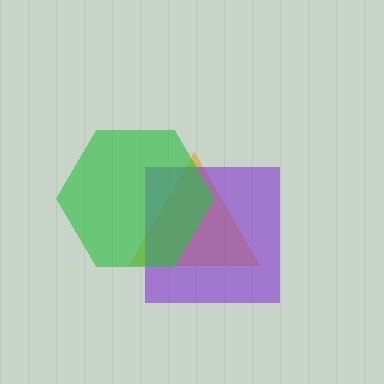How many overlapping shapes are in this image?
There are 3 overlapping shapes in the image.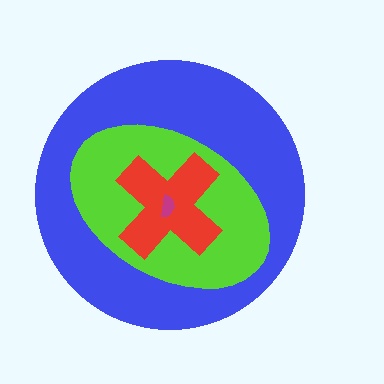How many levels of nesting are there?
4.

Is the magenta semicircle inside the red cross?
Yes.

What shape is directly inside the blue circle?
The lime ellipse.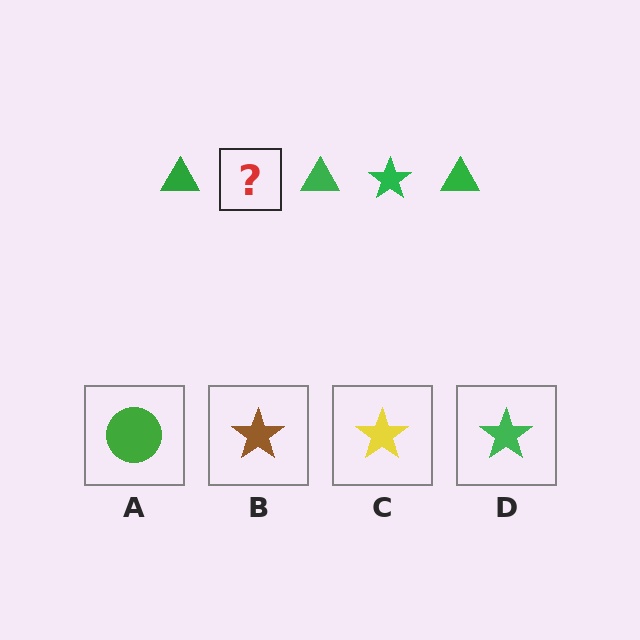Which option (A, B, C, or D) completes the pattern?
D.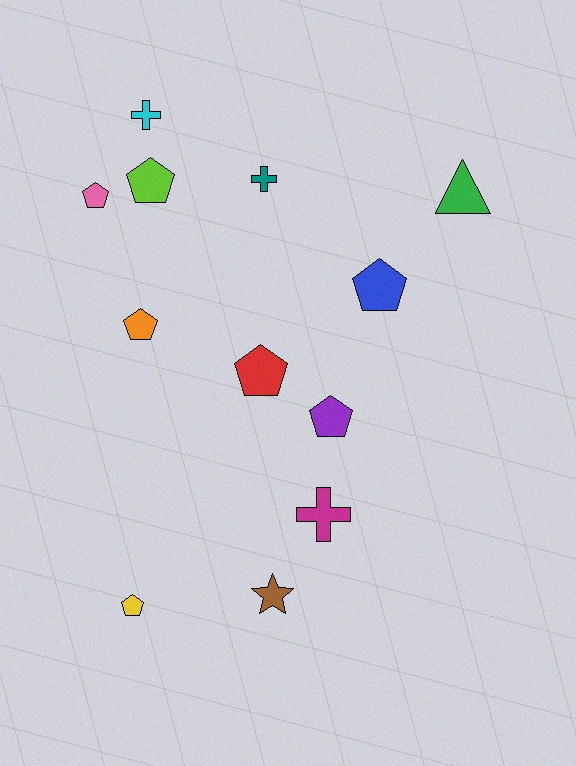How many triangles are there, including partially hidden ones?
There is 1 triangle.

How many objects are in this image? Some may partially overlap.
There are 12 objects.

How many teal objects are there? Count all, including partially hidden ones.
There is 1 teal object.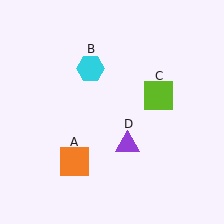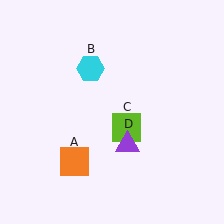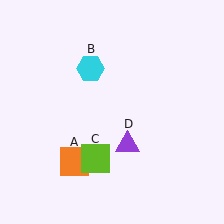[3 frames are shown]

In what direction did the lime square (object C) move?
The lime square (object C) moved down and to the left.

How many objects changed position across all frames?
1 object changed position: lime square (object C).